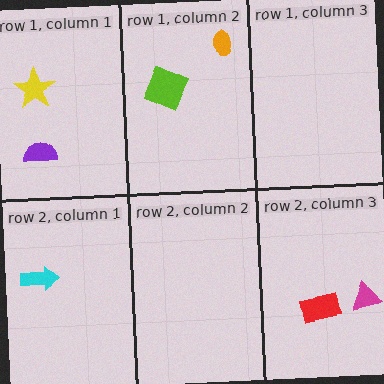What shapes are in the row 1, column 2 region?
The orange ellipse, the lime square.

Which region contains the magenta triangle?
The row 2, column 3 region.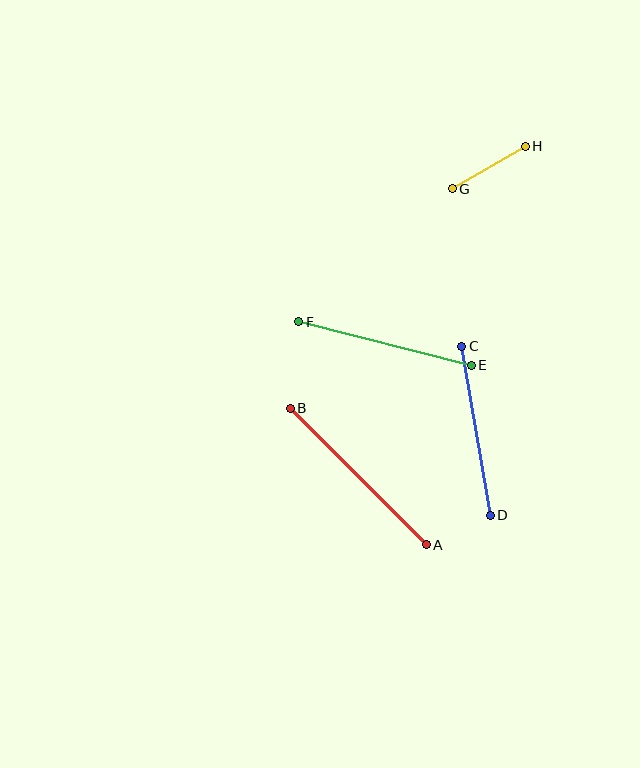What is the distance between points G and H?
The distance is approximately 84 pixels.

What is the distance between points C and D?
The distance is approximately 171 pixels.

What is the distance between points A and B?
The distance is approximately 193 pixels.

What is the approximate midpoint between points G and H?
The midpoint is at approximately (489, 168) pixels.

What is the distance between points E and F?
The distance is approximately 178 pixels.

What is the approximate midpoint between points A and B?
The midpoint is at approximately (358, 476) pixels.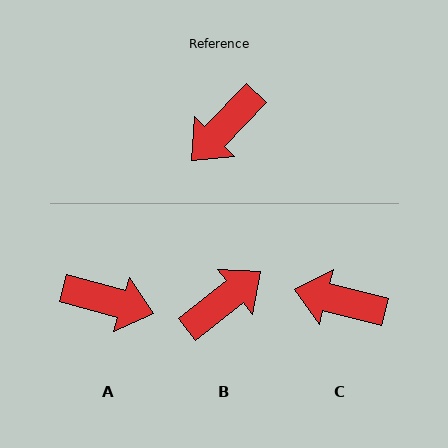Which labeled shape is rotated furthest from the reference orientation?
B, about 172 degrees away.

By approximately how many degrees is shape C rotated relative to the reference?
Approximately 60 degrees clockwise.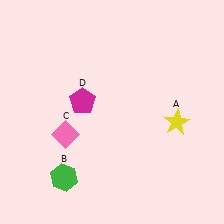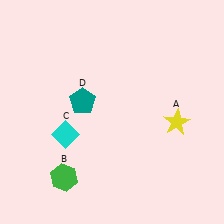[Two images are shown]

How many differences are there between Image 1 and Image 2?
There are 2 differences between the two images.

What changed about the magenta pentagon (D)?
In Image 1, D is magenta. In Image 2, it changed to teal.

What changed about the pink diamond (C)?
In Image 1, C is pink. In Image 2, it changed to cyan.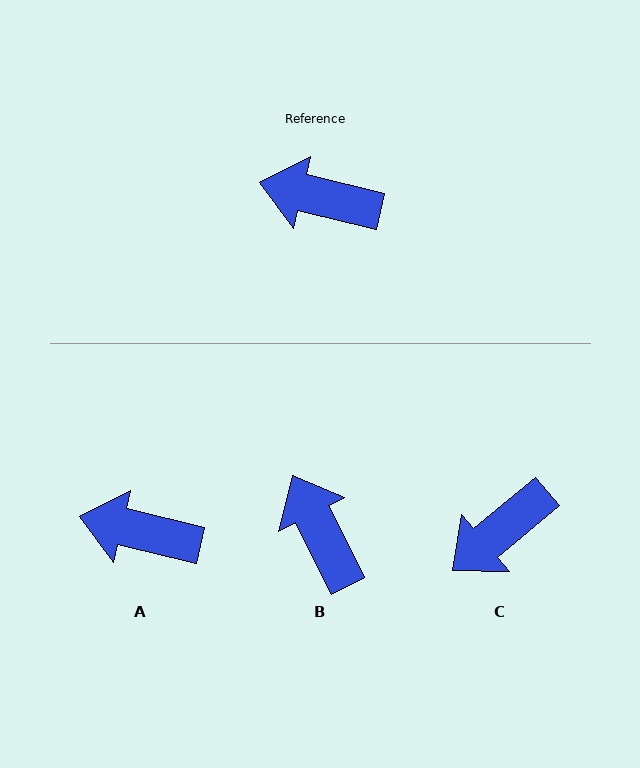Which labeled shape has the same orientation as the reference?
A.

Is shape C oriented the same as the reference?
No, it is off by about 53 degrees.